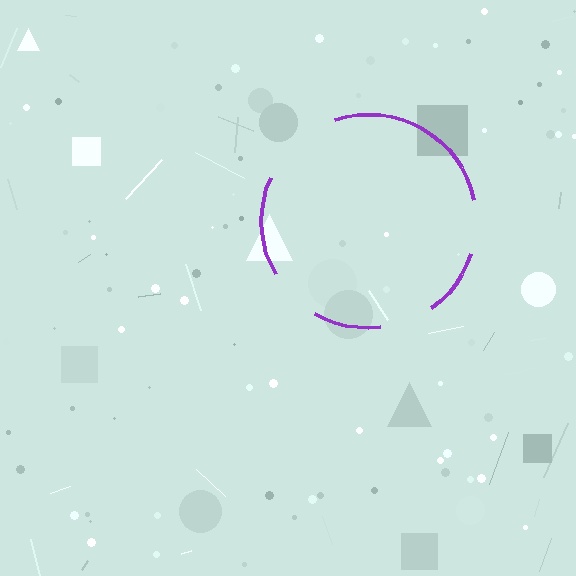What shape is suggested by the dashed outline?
The dashed outline suggests a circle.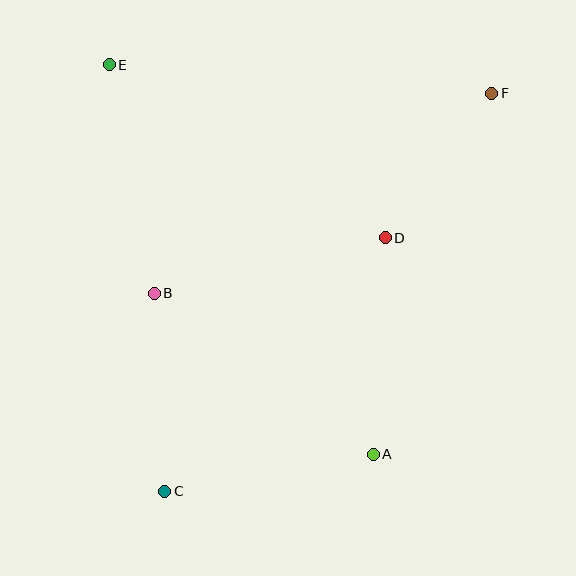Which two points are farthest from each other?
Points C and F are farthest from each other.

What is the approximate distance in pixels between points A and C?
The distance between A and C is approximately 212 pixels.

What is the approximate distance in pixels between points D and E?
The distance between D and E is approximately 326 pixels.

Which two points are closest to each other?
Points D and F are closest to each other.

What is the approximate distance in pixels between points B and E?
The distance between B and E is approximately 233 pixels.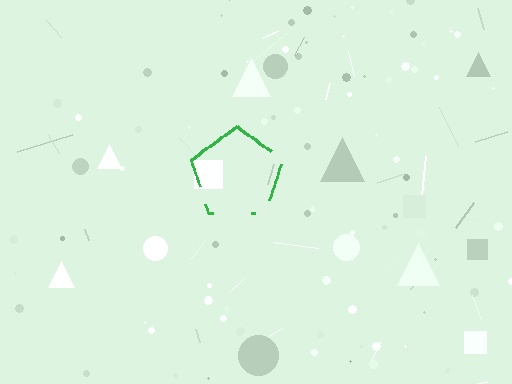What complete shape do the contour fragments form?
The contour fragments form a pentagon.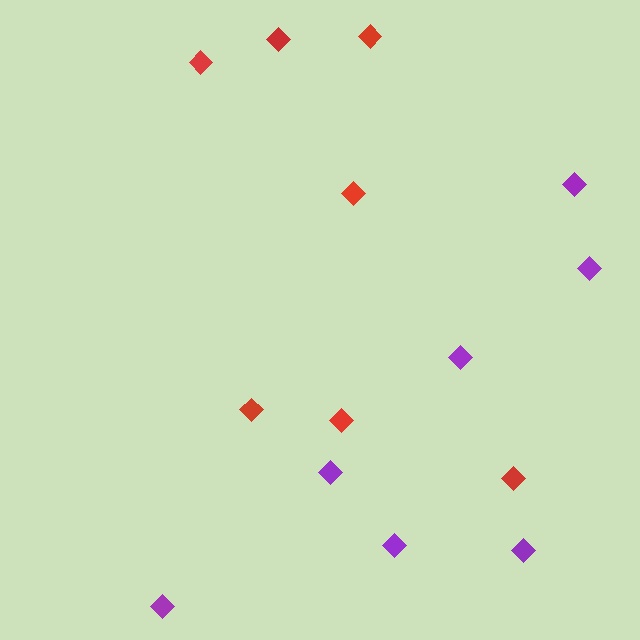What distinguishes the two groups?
There are 2 groups: one group of purple diamonds (7) and one group of red diamonds (7).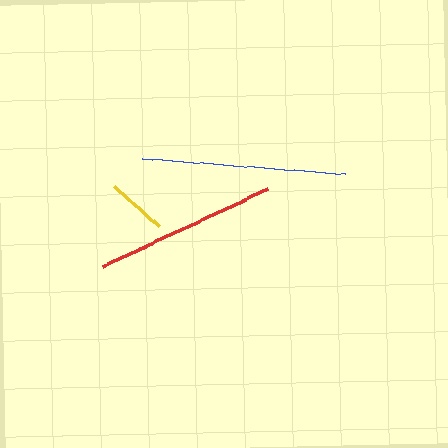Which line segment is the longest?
The blue line is the longest at approximately 204 pixels.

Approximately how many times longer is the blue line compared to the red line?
The blue line is approximately 1.1 times the length of the red line.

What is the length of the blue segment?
The blue segment is approximately 204 pixels long.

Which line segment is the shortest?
The yellow line is the shortest at approximately 60 pixels.